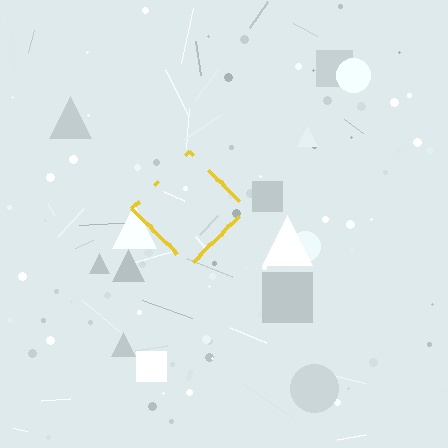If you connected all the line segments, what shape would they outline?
They would outline a diamond.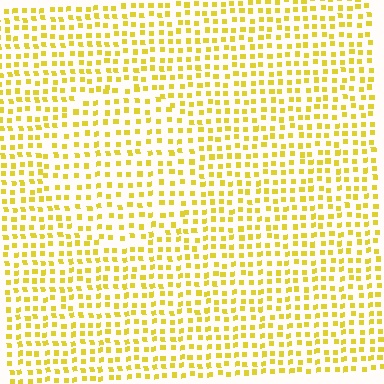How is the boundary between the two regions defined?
The boundary is defined by a change in element density (approximately 1.3x ratio). All elements are the same color, size, and shape.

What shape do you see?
I see a circle.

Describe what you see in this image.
The image contains small yellow elements arranged at two different densities. A circle-shaped region is visible where the elements are less densely packed than the surrounding area.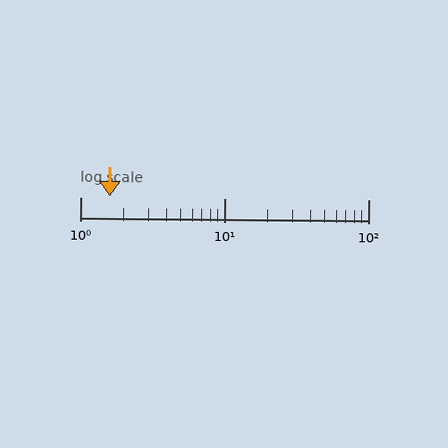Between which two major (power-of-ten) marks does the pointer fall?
The pointer is between 1 and 10.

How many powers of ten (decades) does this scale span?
The scale spans 2 decades, from 1 to 100.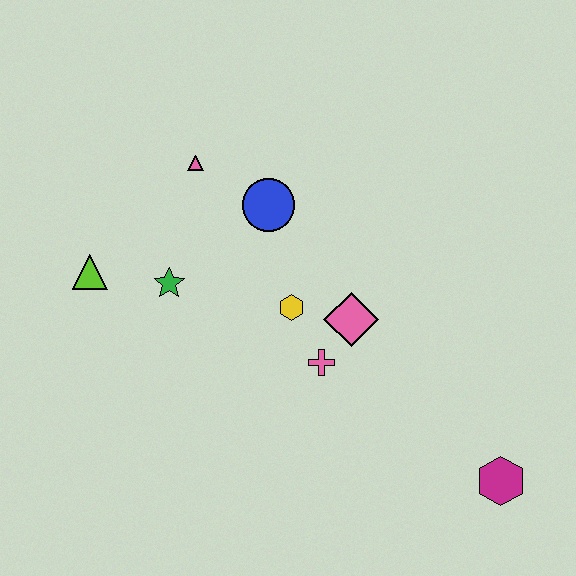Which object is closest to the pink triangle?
The blue circle is closest to the pink triangle.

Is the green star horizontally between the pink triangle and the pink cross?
No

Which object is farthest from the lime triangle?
The magenta hexagon is farthest from the lime triangle.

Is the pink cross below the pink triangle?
Yes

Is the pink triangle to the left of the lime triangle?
No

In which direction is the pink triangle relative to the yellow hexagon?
The pink triangle is above the yellow hexagon.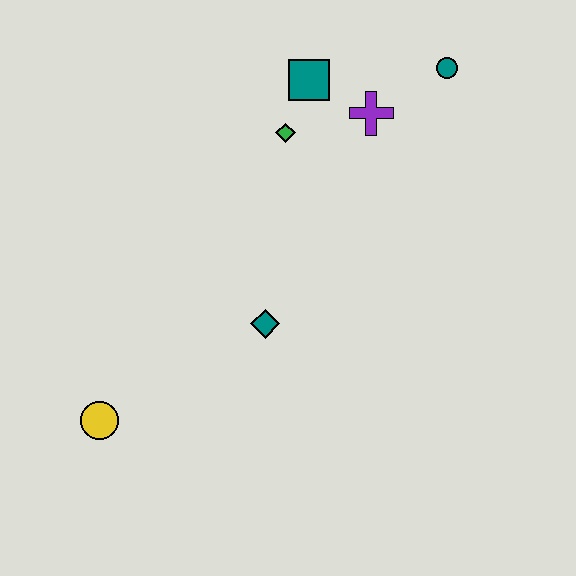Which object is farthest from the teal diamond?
The teal circle is farthest from the teal diamond.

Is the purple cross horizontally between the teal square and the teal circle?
Yes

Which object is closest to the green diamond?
The teal square is closest to the green diamond.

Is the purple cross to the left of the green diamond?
No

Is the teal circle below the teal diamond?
No